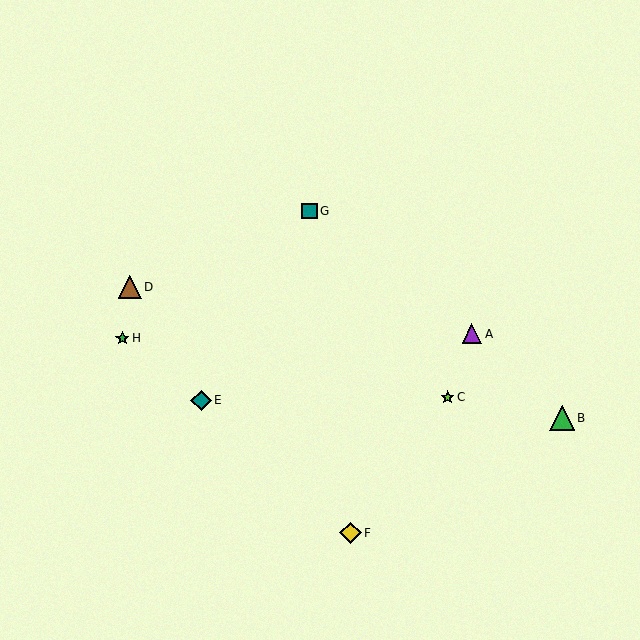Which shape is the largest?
The green triangle (labeled B) is the largest.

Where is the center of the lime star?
The center of the lime star is at (448, 397).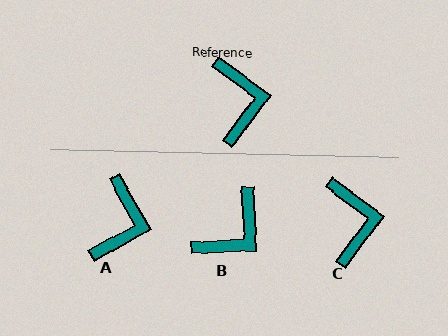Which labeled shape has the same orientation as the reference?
C.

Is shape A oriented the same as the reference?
No, it is off by about 24 degrees.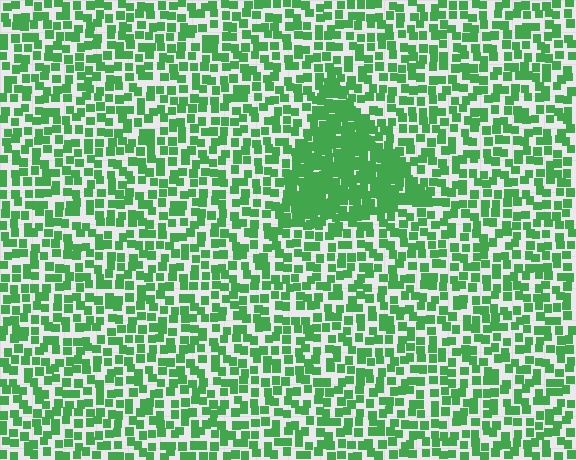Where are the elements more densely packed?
The elements are more densely packed inside the triangle boundary.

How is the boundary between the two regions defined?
The boundary is defined by a change in element density (approximately 2.2x ratio). All elements are the same color, size, and shape.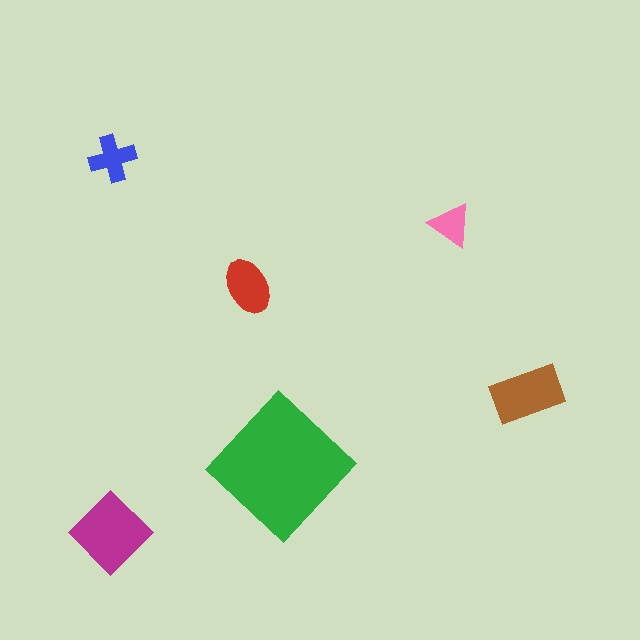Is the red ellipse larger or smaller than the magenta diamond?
Smaller.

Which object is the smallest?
The pink triangle.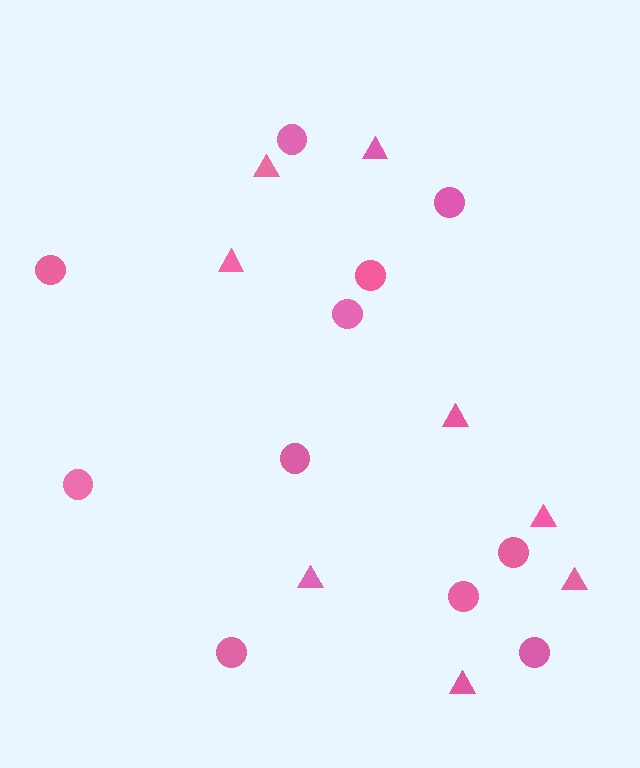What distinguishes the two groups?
There are 2 groups: one group of triangles (8) and one group of circles (11).